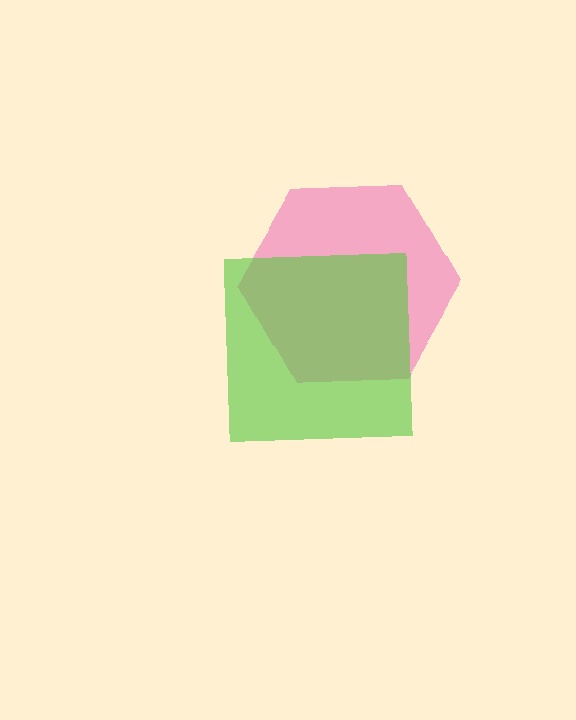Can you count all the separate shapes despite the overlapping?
Yes, there are 2 separate shapes.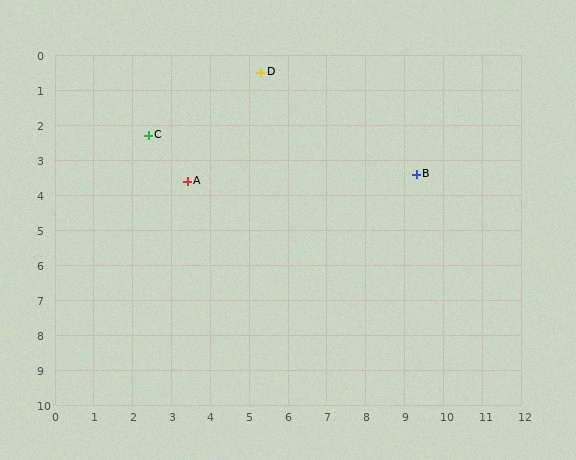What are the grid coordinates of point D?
Point D is at approximately (5.3, 0.5).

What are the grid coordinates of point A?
Point A is at approximately (3.4, 3.6).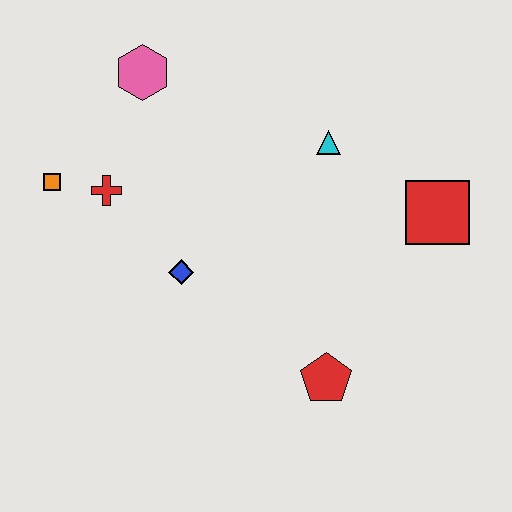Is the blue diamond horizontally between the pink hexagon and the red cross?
No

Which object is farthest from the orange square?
The red square is farthest from the orange square.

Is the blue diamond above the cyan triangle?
No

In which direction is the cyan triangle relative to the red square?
The cyan triangle is to the left of the red square.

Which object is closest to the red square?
The cyan triangle is closest to the red square.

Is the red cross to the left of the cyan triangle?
Yes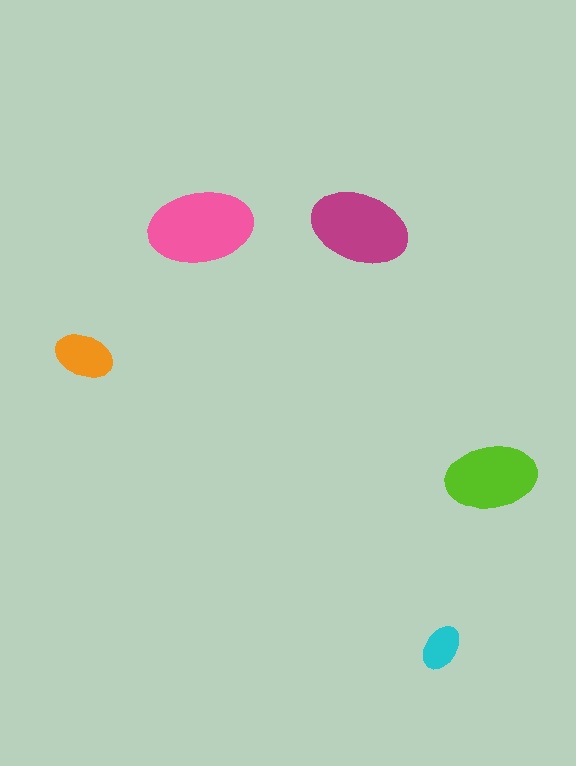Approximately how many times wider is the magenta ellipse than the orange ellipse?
About 1.5 times wider.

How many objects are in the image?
There are 5 objects in the image.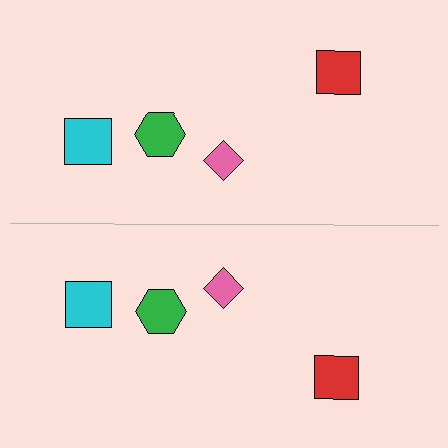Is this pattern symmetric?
Yes, this pattern has bilateral (reflection) symmetry.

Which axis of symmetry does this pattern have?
The pattern has a horizontal axis of symmetry running through the center of the image.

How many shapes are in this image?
There are 8 shapes in this image.